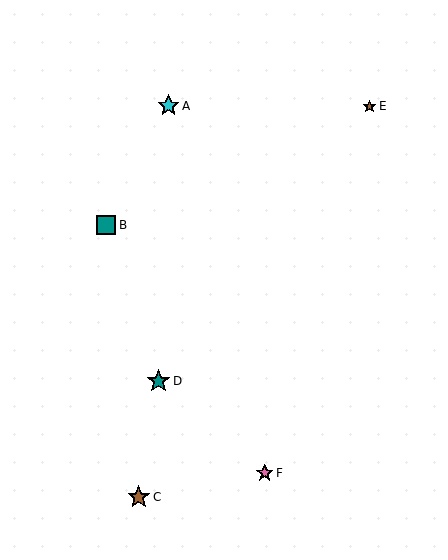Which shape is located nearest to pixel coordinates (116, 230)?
The teal square (labeled B) at (106, 225) is nearest to that location.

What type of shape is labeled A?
Shape A is a cyan star.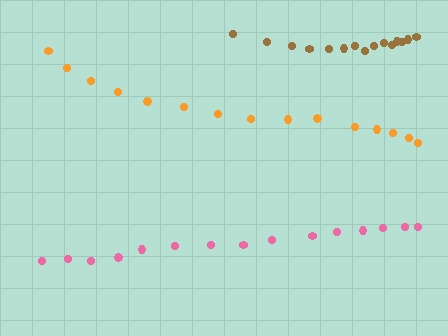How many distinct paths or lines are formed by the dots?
There are 3 distinct paths.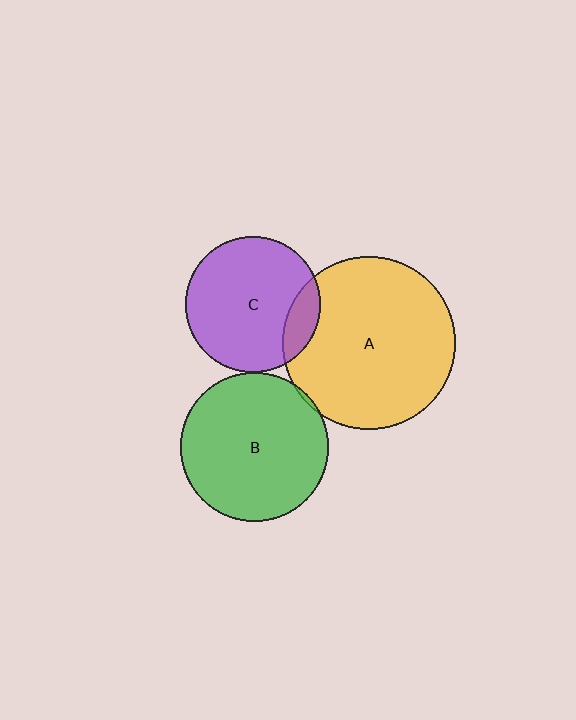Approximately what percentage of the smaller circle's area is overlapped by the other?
Approximately 15%.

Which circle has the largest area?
Circle A (yellow).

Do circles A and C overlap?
Yes.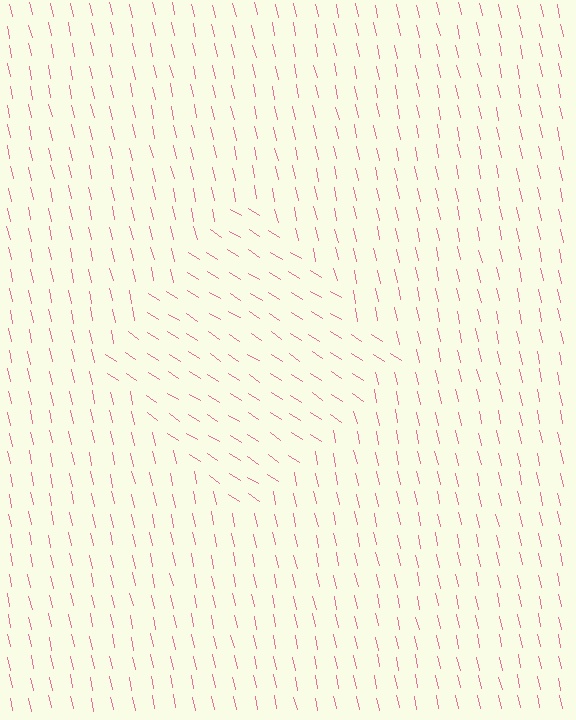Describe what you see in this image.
The image is filled with small pink line segments. A diamond region in the image has lines oriented differently from the surrounding lines, creating a visible texture boundary.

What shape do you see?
I see a diamond.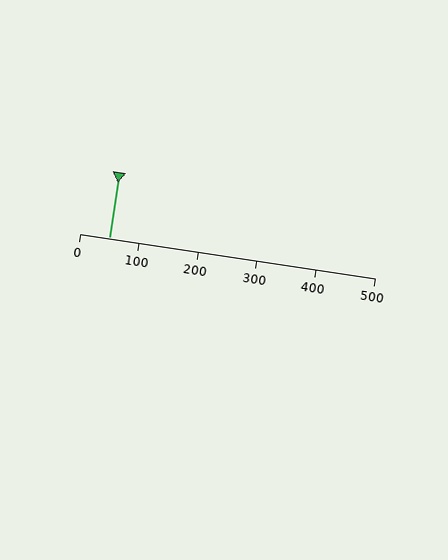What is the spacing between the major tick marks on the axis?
The major ticks are spaced 100 apart.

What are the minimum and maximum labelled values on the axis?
The axis runs from 0 to 500.